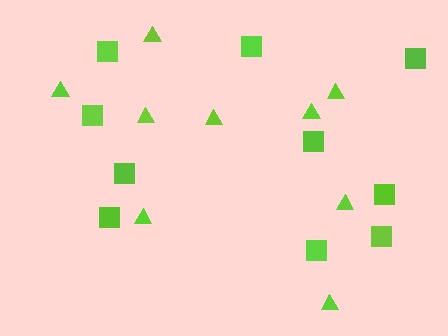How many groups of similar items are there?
There are 2 groups: one group of squares (10) and one group of triangles (9).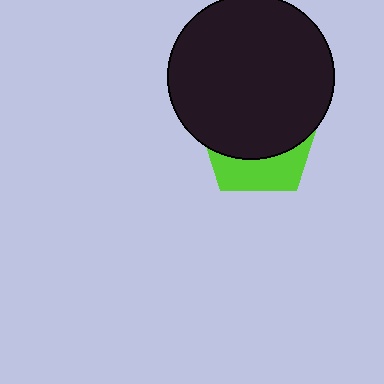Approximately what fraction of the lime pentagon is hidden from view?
Roughly 67% of the lime pentagon is hidden behind the black circle.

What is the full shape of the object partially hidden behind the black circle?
The partially hidden object is a lime pentagon.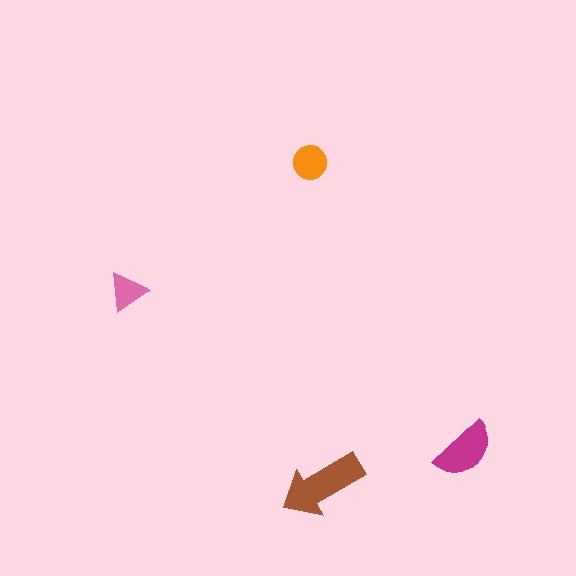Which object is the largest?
The brown arrow.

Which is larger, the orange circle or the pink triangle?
The orange circle.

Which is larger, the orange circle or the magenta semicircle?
The magenta semicircle.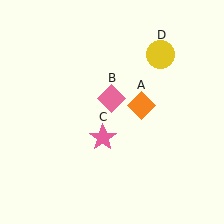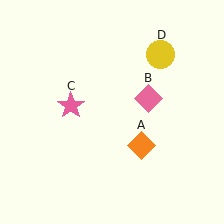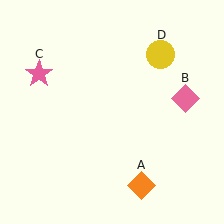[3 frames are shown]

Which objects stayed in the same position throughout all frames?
Yellow circle (object D) remained stationary.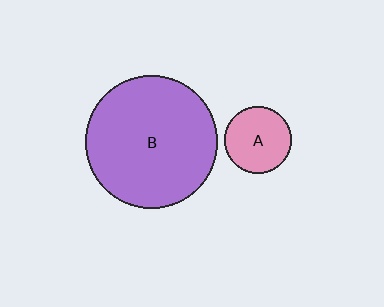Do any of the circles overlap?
No, none of the circles overlap.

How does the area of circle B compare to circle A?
Approximately 3.8 times.